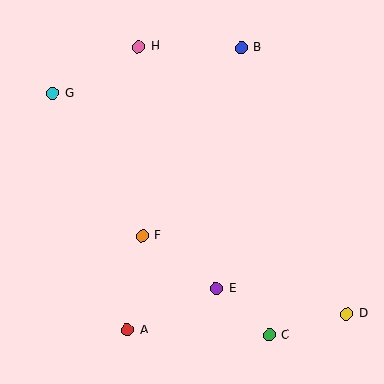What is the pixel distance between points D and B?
The distance between D and B is 287 pixels.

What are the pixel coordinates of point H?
Point H is at (139, 47).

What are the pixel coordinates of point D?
Point D is at (347, 314).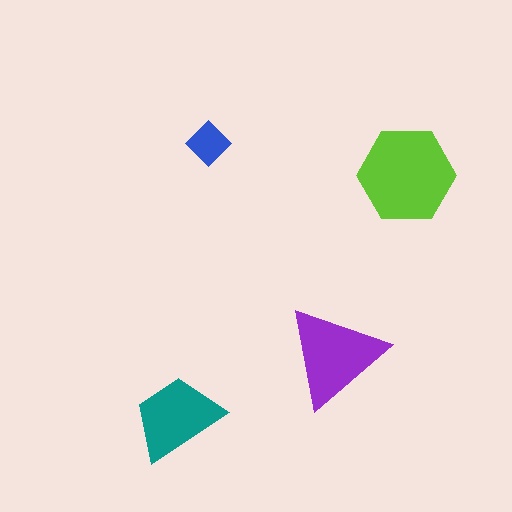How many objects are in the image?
There are 4 objects in the image.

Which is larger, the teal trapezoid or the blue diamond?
The teal trapezoid.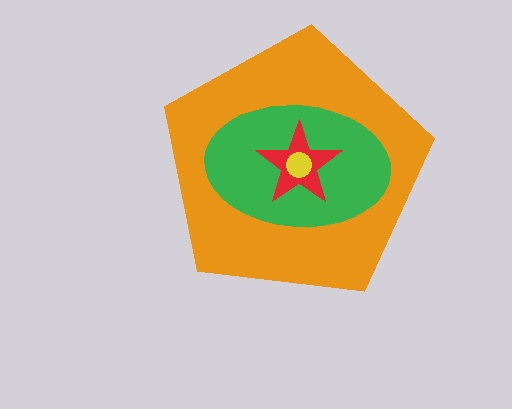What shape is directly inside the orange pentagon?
The green ellipse.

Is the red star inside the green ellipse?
Yes.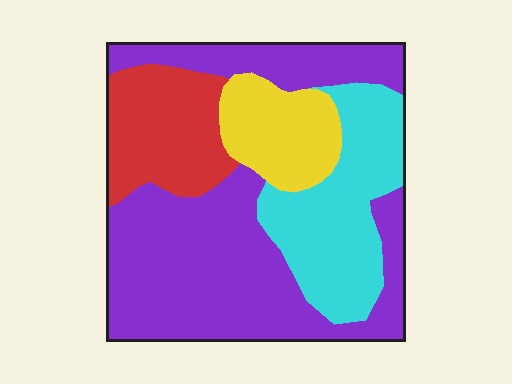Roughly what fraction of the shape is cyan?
Cyan takes up less than a quarter of the shape.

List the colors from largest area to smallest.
From largest to smallest: purple, cyan, red, yellow.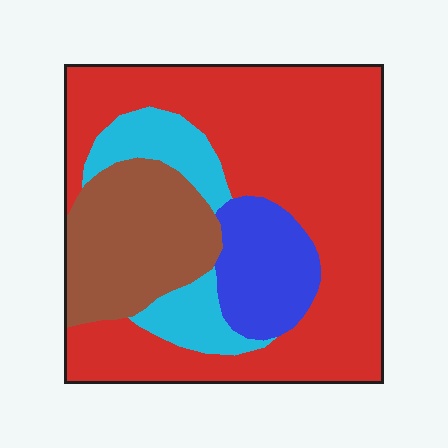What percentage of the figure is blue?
Blue covers around 10% of the figure.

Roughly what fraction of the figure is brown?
Brown covers 19% of the figure.